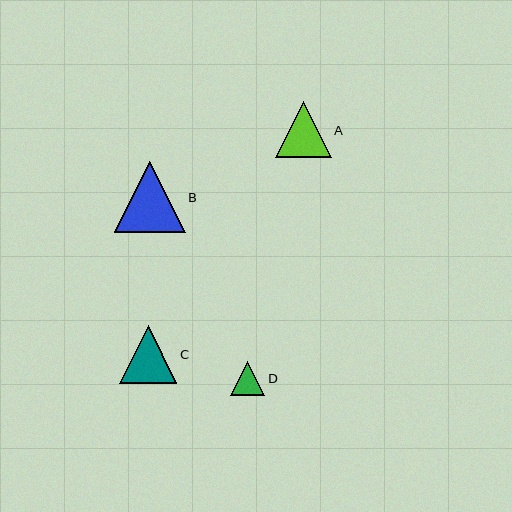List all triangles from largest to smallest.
From largest to smallest: B, C, A, D.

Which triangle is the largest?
Triangle B is the largest with a size of approximately 71 pixels.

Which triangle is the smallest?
Triangle D is the smallest with a size of approximately 34 pixels.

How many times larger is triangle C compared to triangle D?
Triangle C is approximately 1.7 times the size of triangle D.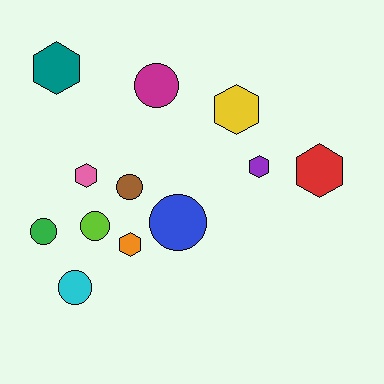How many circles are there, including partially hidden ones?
There are 6 circles.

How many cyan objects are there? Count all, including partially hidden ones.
There is 1 cyan object.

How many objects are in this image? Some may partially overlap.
There are 12 objects.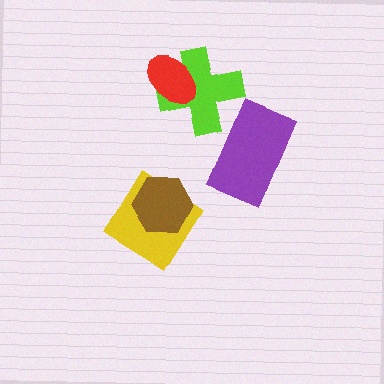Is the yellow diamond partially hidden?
Yes, it is partially covered by another shape.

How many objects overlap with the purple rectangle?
1 object overlaps with the purple rectangle.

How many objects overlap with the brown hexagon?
1 object overlaps with the brown hexagon.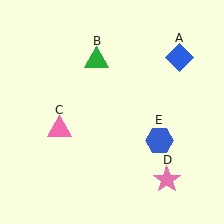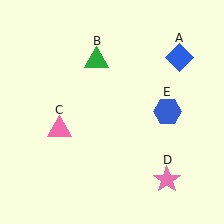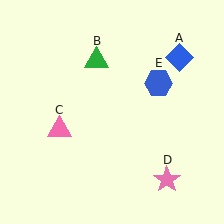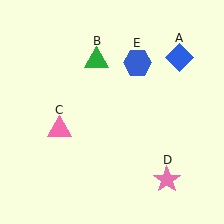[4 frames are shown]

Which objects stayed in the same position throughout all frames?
Blue diamond (object A) and green triangle (object B) and pink triangle (object C) and pink star (object D) remained stationary.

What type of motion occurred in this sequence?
The blue hexagon (object E) rotated counterclockwise around the center of the scene.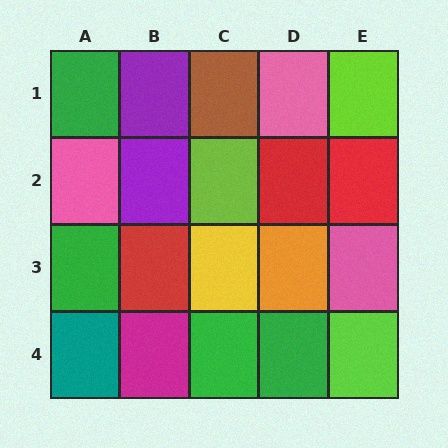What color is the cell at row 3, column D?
Orange.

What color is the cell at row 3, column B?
Red.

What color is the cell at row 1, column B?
Purple.